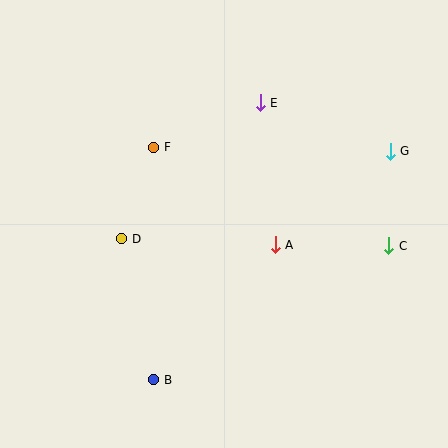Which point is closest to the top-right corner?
Point G is closest to the top-right corner.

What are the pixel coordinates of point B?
Point B is at (154, 380).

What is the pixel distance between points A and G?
The distance between A and G is 148 pixels.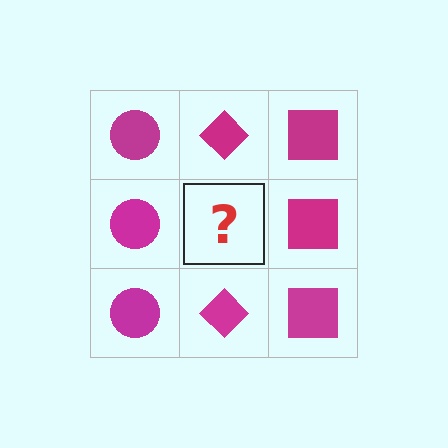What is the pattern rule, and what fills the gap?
The rule is that each column has a consistent shape. The gap should be filled with a magenta diamond.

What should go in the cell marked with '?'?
The missing cell should contain a magenta diamond.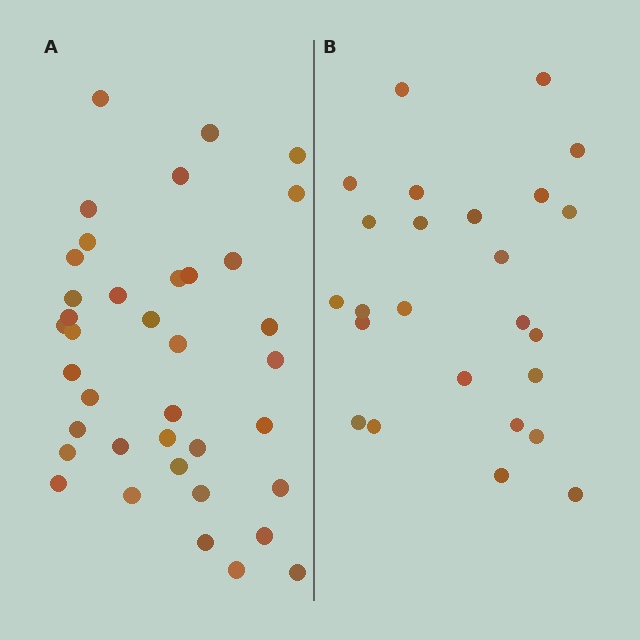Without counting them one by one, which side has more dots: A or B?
Region A (the left region) has more dots.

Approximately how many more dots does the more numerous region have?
Region A has approximately 15 more dots than region B.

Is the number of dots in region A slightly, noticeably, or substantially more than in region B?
Region A has substantially more. The ratio is roughly 1.5 to 1.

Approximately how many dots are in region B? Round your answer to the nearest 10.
About 20 dots. (The exact count is 25, which rounds to 20.)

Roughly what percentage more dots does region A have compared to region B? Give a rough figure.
About 50% more.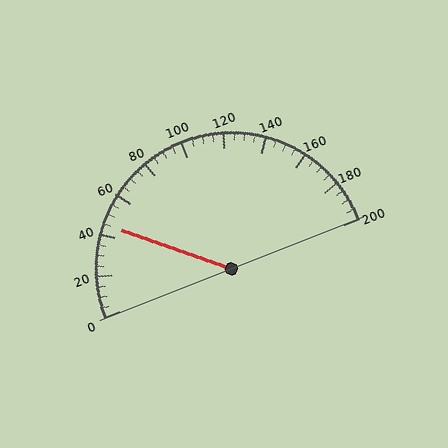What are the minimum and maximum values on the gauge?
The gauge ranges from 0 to 200.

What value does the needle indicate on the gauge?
The needle indicates approximately 45.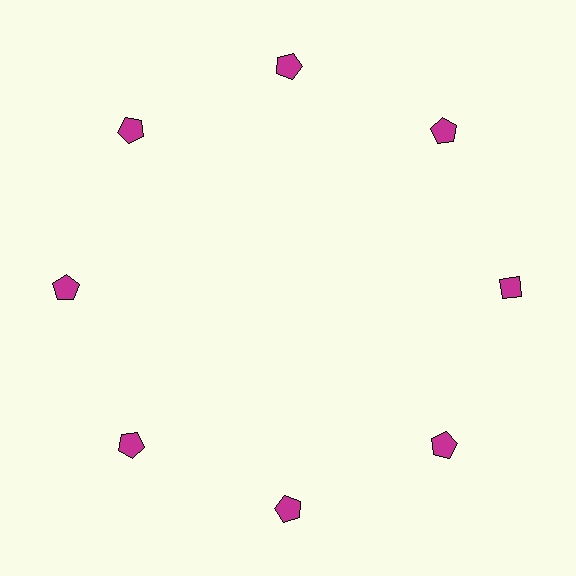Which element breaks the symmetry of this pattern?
The magenta diamond at roughly the 3 o'clock position breaks the symmetry. All other shapes are magenta pentagons.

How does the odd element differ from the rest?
It has a different shape: diamond instead of pentagon.